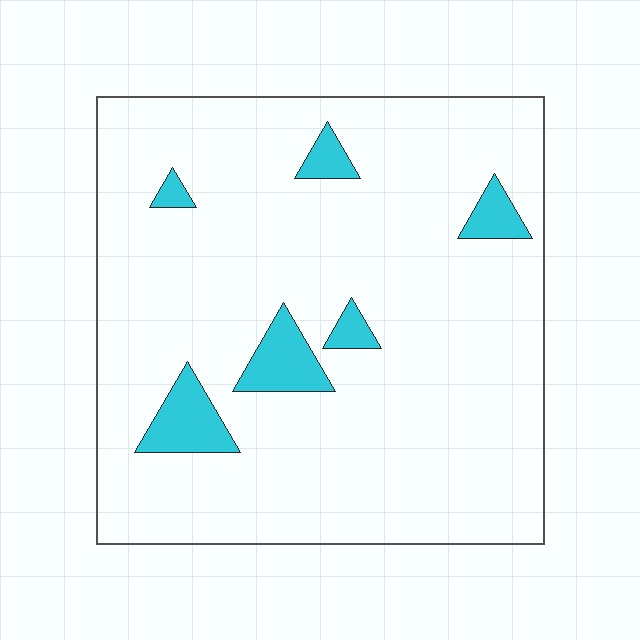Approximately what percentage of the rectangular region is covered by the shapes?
Approximately 10%.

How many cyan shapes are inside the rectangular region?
6.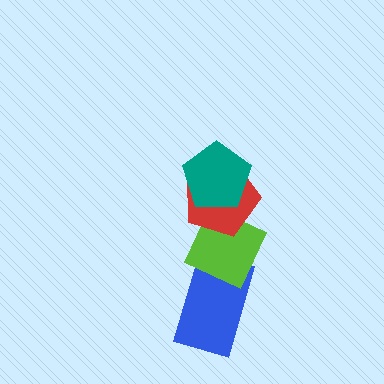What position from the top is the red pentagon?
The red pentagon is 2nd from the top.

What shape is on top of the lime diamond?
The red pentagon is on top of the lime diamond.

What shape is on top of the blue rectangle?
The lime diamond is on top of the blue rectangle.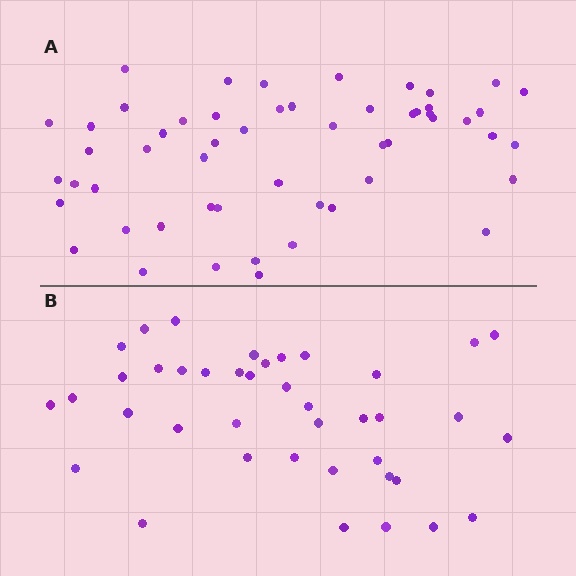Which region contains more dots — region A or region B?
Region A (the top region) has more dots.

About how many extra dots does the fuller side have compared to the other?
Region A has approximately 15 more dots than region B.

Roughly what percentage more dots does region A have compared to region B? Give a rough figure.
About 35% more.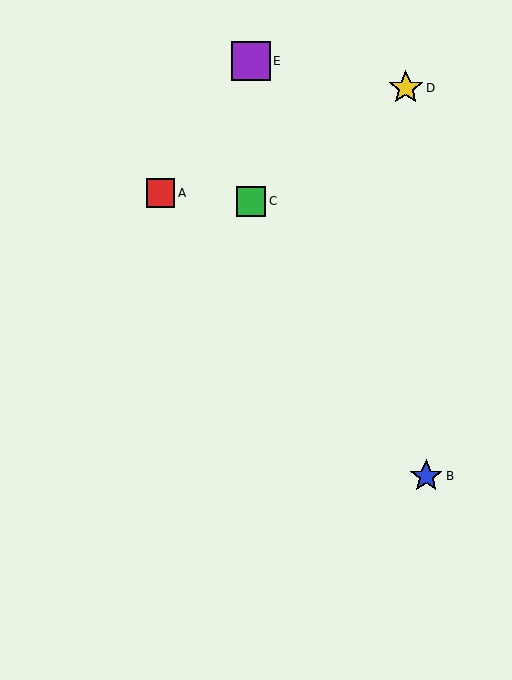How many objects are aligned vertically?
2 objects (C, E) are aligned vertically.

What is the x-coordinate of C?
Object C is at x≈251.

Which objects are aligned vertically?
Objects C, E are aligned vertically.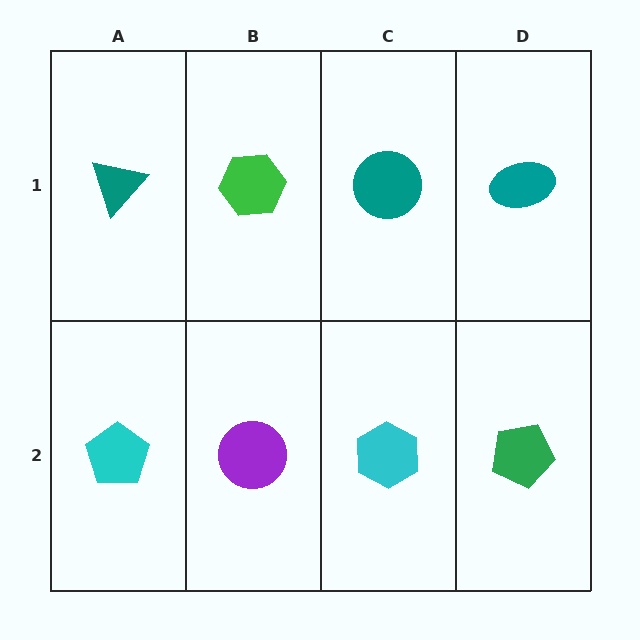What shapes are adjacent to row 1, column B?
A purple circle (row 2, column B), a teal triangle (row 1, column A), a teal circle (row 1, column C).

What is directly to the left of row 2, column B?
A cyan pentagon.